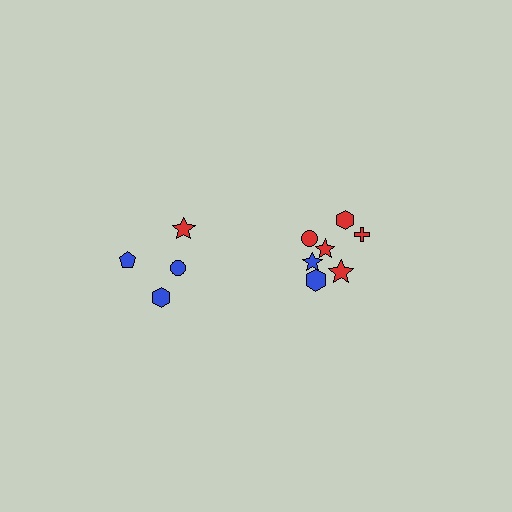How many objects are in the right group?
There are 7 objects.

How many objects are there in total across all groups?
There are 11 objects.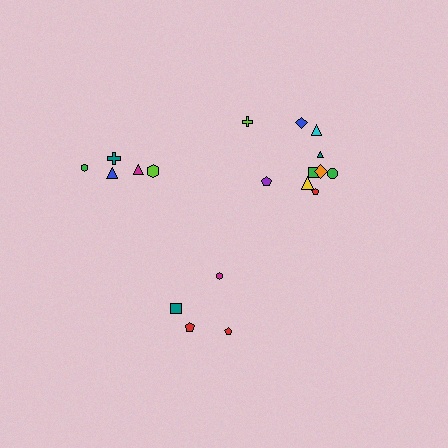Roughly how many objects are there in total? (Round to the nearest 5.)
Roughly 20 objects in total.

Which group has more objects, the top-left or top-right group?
The top-right group.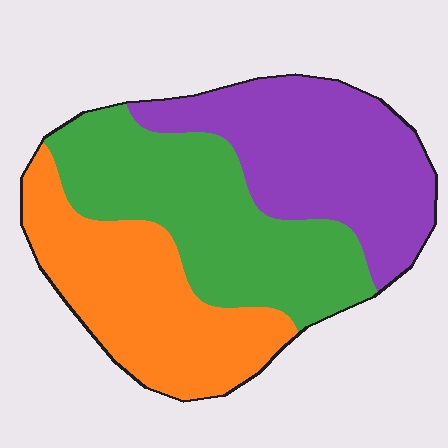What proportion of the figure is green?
Green covers about 35% of the figure.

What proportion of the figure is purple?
Purple takes up between a quarter and a half of the figure.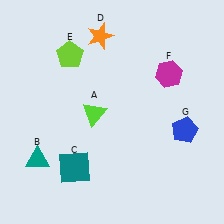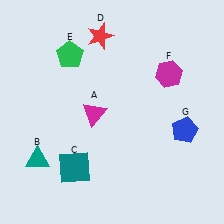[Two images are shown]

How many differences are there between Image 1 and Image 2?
There are 3 differences between the two images.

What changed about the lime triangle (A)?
In Image 1, A is lime. In Image 2, it changed to magenta.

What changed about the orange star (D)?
In Image 1, D is orange. In Image 2, it changed to red.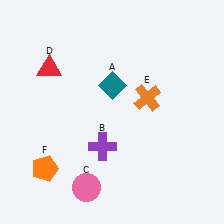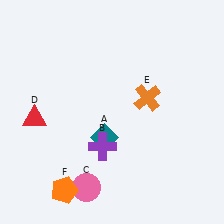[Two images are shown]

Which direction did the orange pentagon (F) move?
The orange pentagon (F) moved down.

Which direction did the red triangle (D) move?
The red triangle (D) moved down.